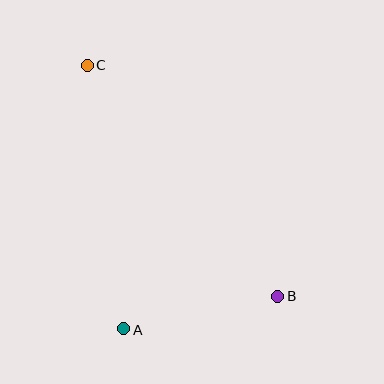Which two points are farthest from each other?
Points B and C are farthest from each other.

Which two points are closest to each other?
Points A and B are closest to each other.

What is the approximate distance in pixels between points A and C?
The distance between A and C is approximately 266 pixels.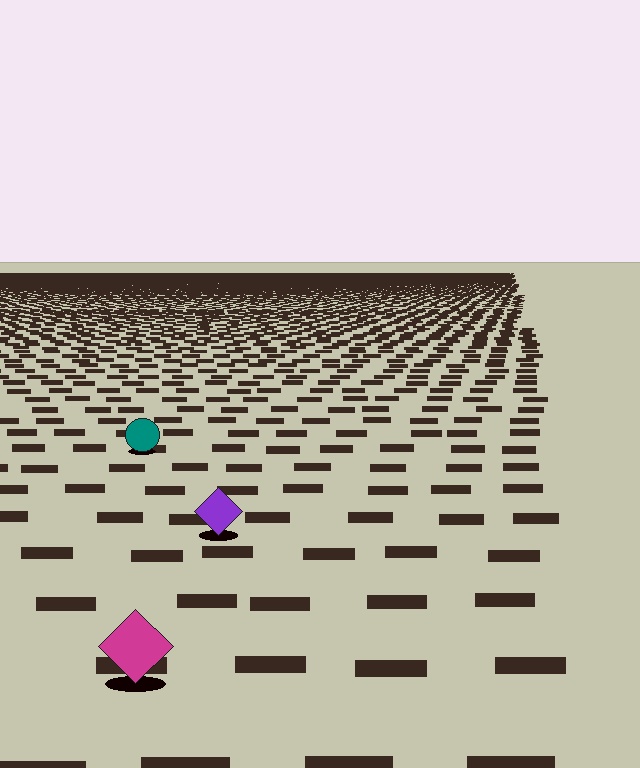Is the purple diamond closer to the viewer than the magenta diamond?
No. The magenta diamond is closer — you can tell from the texture gradient: the ground texture is coarser near it.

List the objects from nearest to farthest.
From nearest to farthest: the magenta diamond, the purple diamond, the teal circle.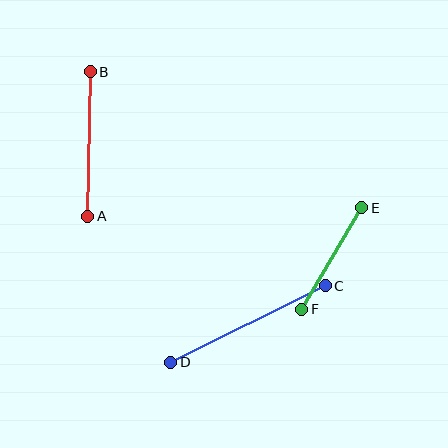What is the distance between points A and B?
The distance is approximately 144 pixels.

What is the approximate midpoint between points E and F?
The midpoint is at approximately (332, 259) pixels.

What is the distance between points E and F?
The distance is approximately 118 pixels.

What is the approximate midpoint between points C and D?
The midpoint is at approximately (248, 324) pixels.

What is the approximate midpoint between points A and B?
The midpoint is at approximately (89, 144) pixels.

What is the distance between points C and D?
The distance is approximately 172 pixels.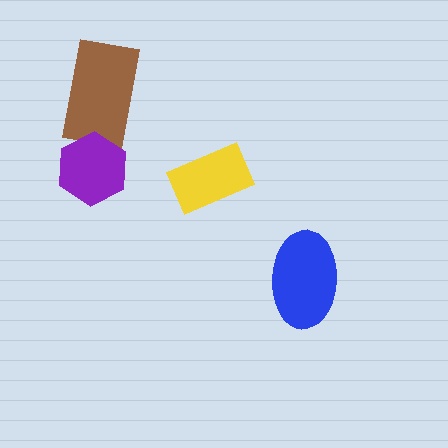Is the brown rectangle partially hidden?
Yes, it is partially covered by another shape.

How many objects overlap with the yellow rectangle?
0 objects overlap with the yellow rectangle.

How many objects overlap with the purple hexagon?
1 object overlaps with the purple hexagon.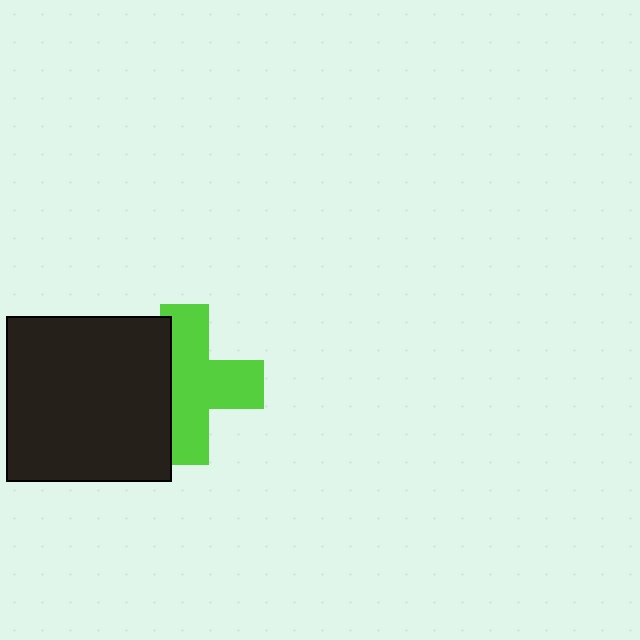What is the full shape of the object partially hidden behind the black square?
The partially hidden object is a lime cross.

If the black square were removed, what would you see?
You would see the complete lime cross.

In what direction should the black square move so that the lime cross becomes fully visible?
The black square should move left. That is the shortest direction to clear the overlap and leave the lime cross fully visible.